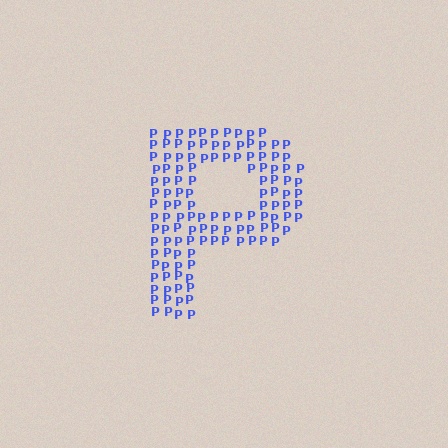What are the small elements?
The small elements are letter P's.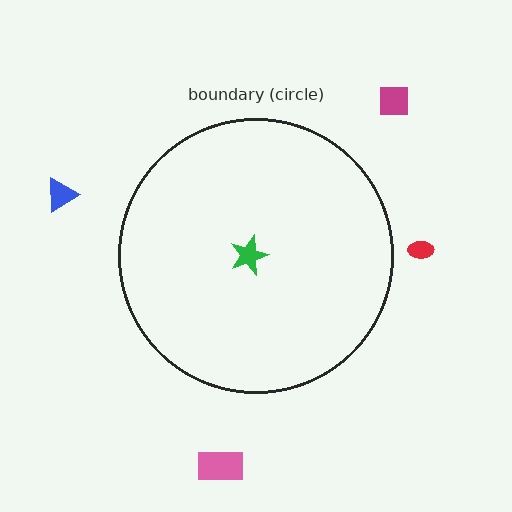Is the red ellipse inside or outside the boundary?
Outside.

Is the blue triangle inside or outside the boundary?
Outside.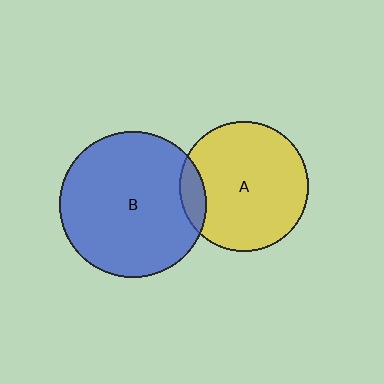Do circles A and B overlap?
Yes.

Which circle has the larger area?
Circle B (blue).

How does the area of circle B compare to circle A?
Approximately 1.3 times.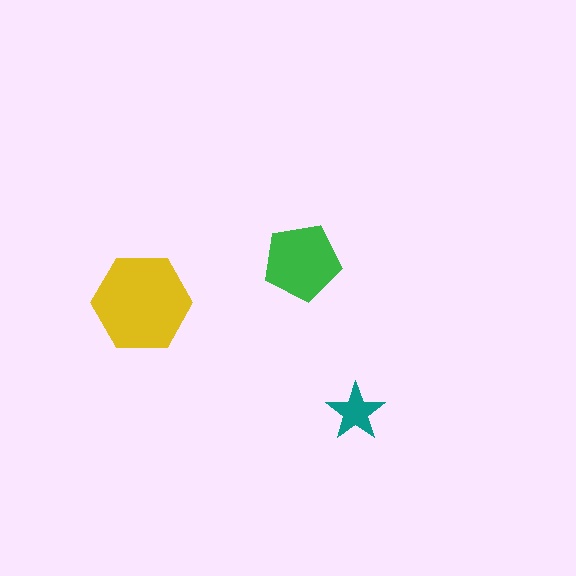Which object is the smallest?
The teal star.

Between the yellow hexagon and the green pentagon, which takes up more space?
The yellow hexagon.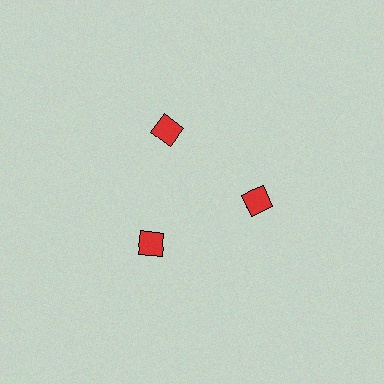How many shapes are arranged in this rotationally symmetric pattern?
There are 3 shapes, arranged in 3 groups of 1.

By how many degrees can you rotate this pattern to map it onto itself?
The pattern maps onto itself every 120 degrees of rotation.